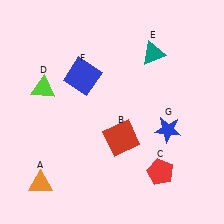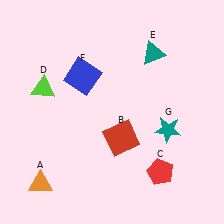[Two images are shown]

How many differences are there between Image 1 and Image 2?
There is 1 difference between the two images.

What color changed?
The star (G) changed from blue in Image 1 to teal in Image 2.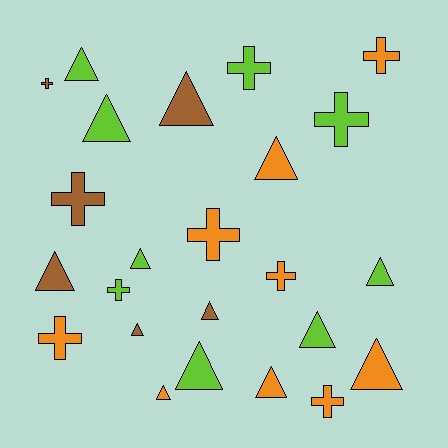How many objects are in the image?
There are 24 objects.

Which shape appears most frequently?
Triangle, with 14 objects.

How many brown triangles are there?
There are 4 brown triangles.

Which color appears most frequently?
Orange, with 9 objects.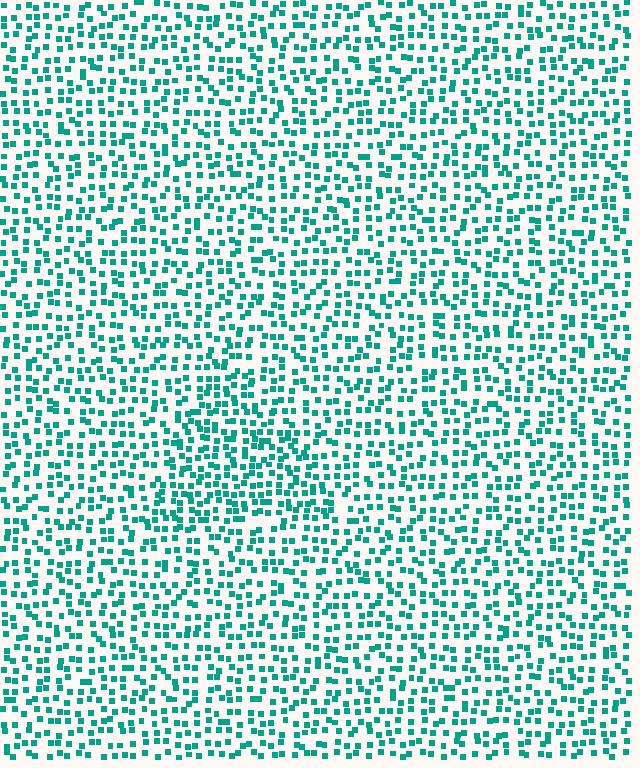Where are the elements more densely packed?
The elements are more densely packed inside the triangle boundary.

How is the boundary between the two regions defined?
The boundary is defined by a change in element density (approximately 1.5x ratio). All elements are the same color, size, and shape.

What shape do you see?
I see a triangle.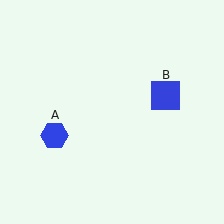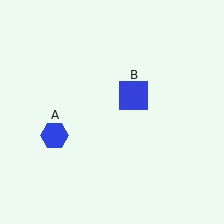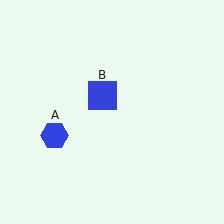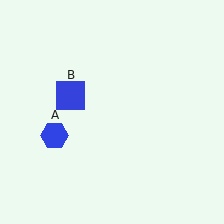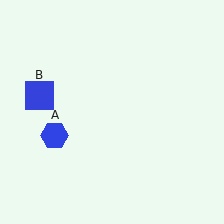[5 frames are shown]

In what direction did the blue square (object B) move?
The blue square (object B) moved left.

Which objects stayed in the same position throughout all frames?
Blue hexagon (object A) remained stationary.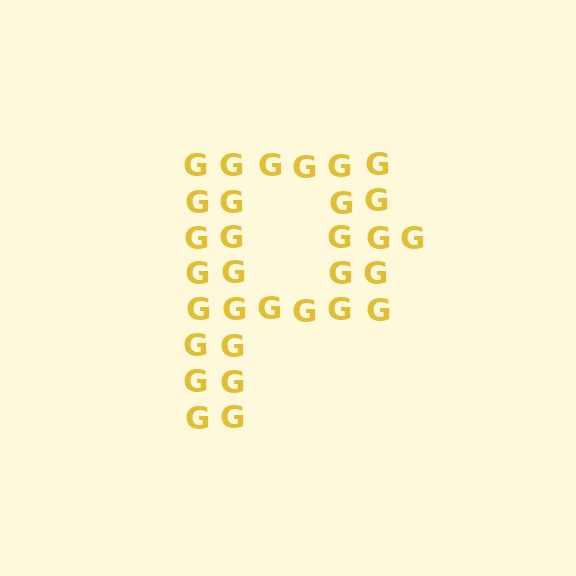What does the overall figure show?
The overall figure shows the letter P.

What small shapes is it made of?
It is made of small letter G's.